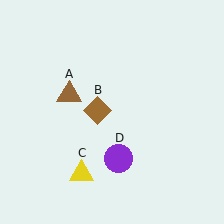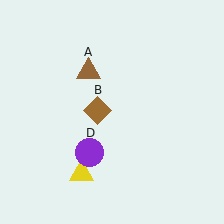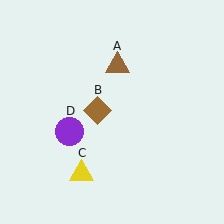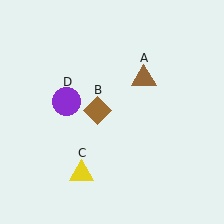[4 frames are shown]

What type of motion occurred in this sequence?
The brown triangle (object A), purple circle (object D) rotated clockwise around the center of the scene.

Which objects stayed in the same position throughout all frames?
Brown diamond (object B) and yellow triangle (object C) remained stationary.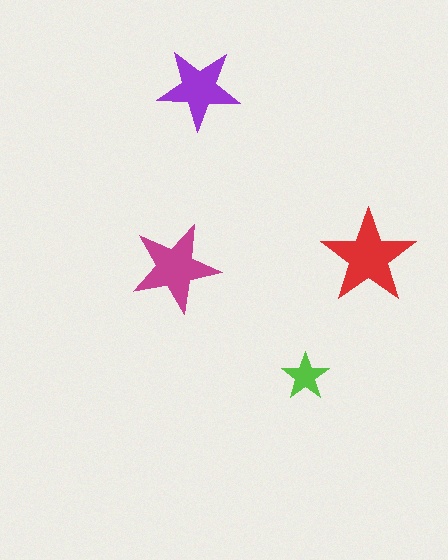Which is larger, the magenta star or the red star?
The red one.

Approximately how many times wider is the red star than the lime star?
About 2 times wider.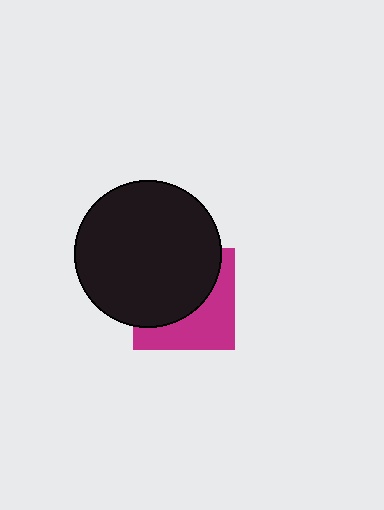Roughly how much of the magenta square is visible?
A small part of it is visible (roughly 43%).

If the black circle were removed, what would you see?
You would see the complete magenta square.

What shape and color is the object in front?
The object in front is a black circle.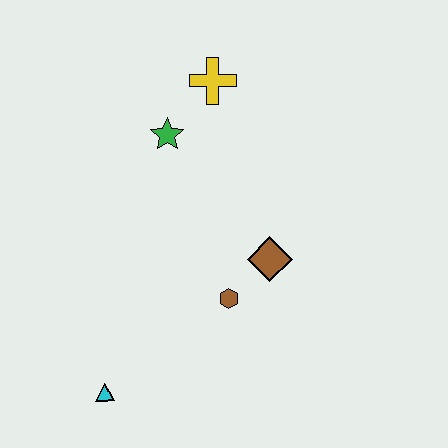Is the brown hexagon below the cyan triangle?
No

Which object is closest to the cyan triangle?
The brown hexagon is closest to the cyan triangle.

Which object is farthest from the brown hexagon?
The yellow cross is farthest from the brown hexagon.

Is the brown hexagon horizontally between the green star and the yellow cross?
No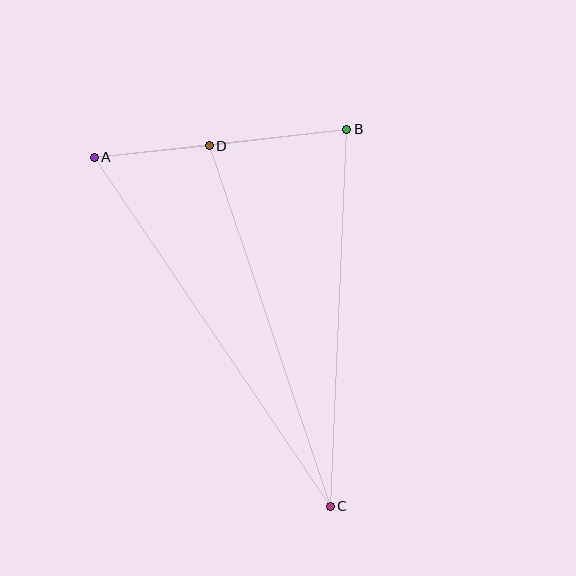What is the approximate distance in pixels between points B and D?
The distance between B and D is approximately 138 pixels.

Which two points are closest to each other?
Points A and D are closest to each other.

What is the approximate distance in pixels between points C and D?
The distance between C and D is approximately 380 pixels.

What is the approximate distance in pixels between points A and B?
The distance between A and B is approximately 254 pixels.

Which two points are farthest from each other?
Points A and C are farthest from each other.